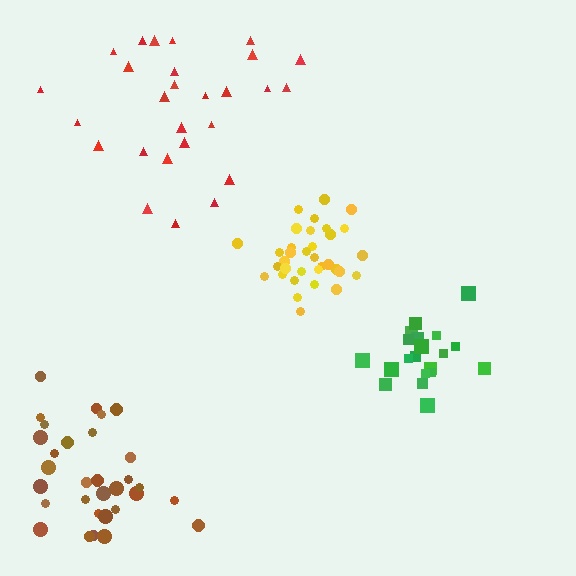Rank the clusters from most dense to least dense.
yellow, green, brown, red.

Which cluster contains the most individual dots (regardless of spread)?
Yellow (35).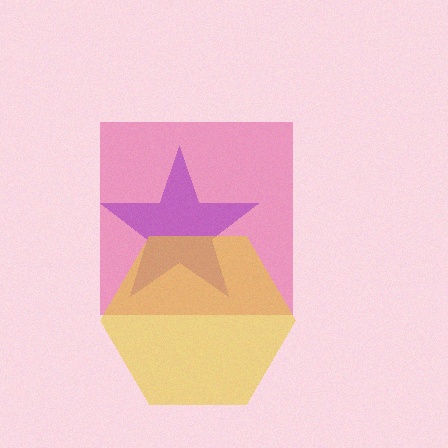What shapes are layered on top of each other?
The layered shapes are: a pink square, a purple star, a yellow hexagon.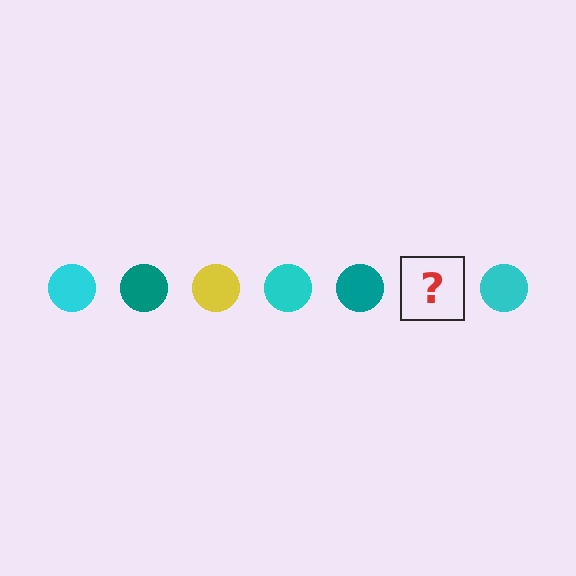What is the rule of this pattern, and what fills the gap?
The rule is that the pattern cycles through cyan, teal, yellow circles. The gap should be filled with a yellow circle.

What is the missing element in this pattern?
The missing element is a yellow circle.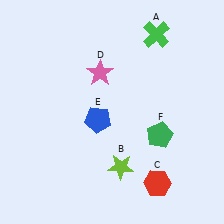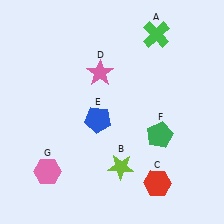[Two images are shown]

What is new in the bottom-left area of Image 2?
A pink hexagon (G) was added in the bottom-left area of Image 2.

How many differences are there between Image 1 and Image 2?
There is 1 difference between the two images.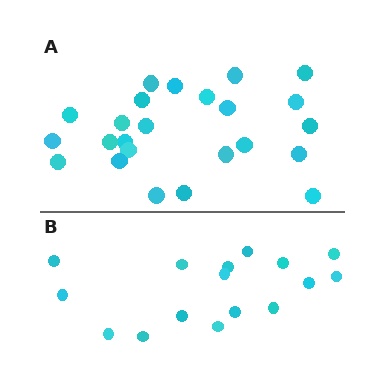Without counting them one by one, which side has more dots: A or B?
Region A (the top region) has more dots.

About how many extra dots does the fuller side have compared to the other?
Region A has roughly 8 or so more dots than region B.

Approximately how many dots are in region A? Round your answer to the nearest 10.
About 20 dots. (The exact count is 24, which rounds to 20.)